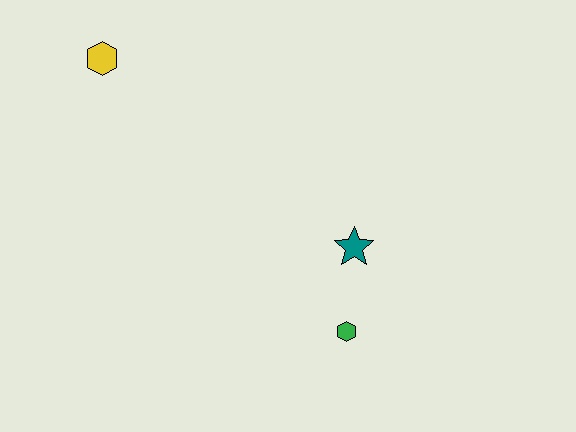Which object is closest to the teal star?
The green hexagon is closest to the teal star.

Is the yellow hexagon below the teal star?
No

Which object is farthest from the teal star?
The yellow hexagon is farthest from the teal star.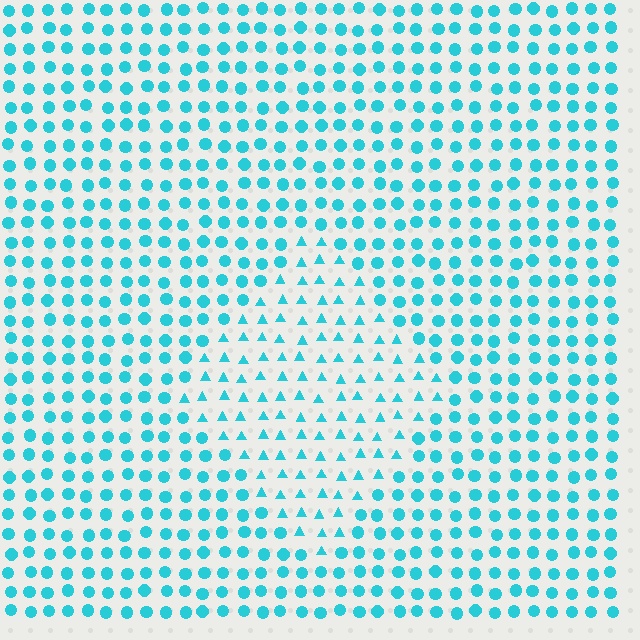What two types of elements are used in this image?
The image uses triangles inside the diamond region and circles outside it.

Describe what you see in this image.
The image is filled with small cyan elements arranged in a uniform grid. A diamond-shaped region contains triangles, while the surrounding area contains circles. The boundary is defined purely by the change in element shape.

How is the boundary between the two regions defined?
The boundary is defined by a change in element shape: triangles inside vs. circles outside. All elements share the same color and spacing.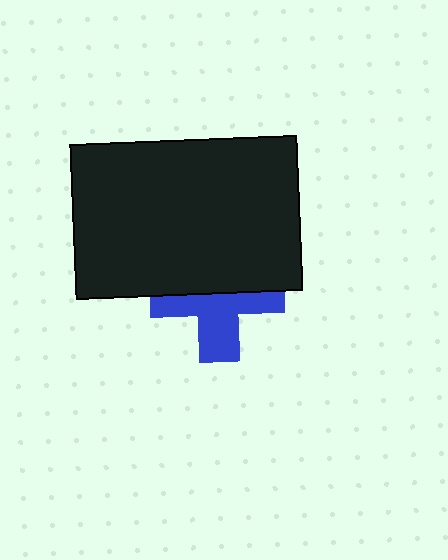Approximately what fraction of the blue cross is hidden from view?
Roughly 49% of the blue cross is hidden behind the black rectangle.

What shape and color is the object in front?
The object in front is a black rectangle.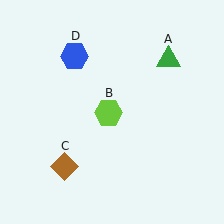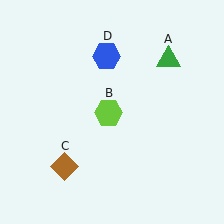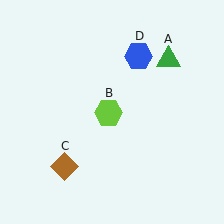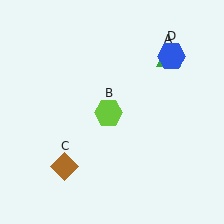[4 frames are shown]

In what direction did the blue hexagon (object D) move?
The blue hexagon (object D) moved right.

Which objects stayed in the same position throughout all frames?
Green triangle (object A) and lime hexagon (object B) and brown diamond (object C) remained stationary.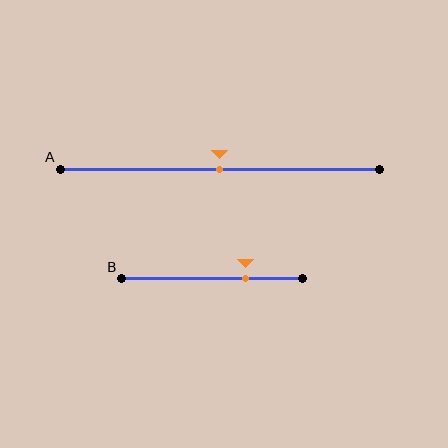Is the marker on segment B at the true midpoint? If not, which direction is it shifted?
No, the marker on segment B is shifted to the right by about 19% of the segment length.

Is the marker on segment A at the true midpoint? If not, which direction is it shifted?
Yes, the marker on segment A is at the true midpoint.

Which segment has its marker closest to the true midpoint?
Segment A has its marker closest to the true midpoint.